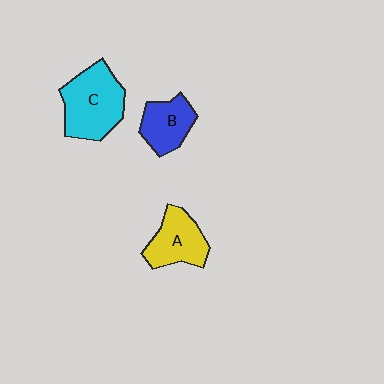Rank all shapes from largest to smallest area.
From largest to smallest: C (cyan), A (yellow), B (blue).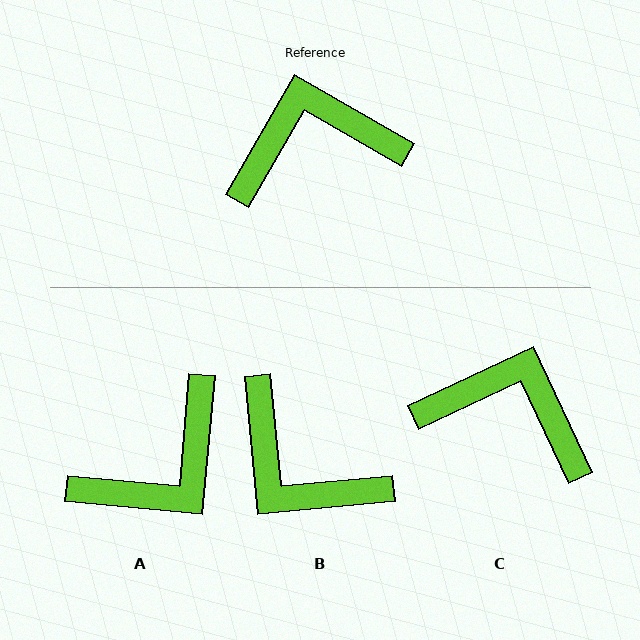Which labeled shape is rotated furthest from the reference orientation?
A, about 155 degrees away.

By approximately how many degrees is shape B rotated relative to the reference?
Approximately 125 degrees counter-clockwise.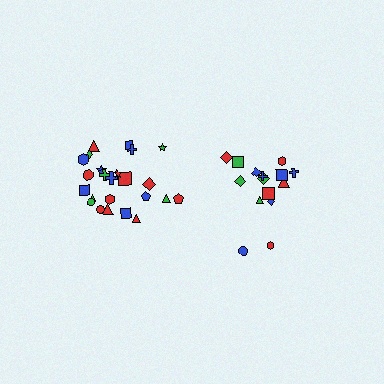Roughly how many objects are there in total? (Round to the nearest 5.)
Roughly 40 objects in total.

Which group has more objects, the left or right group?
The left group.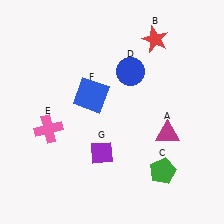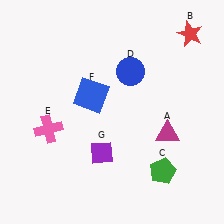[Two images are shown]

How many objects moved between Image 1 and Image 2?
1 object moved between the two images.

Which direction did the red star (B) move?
The red star (B) moved right.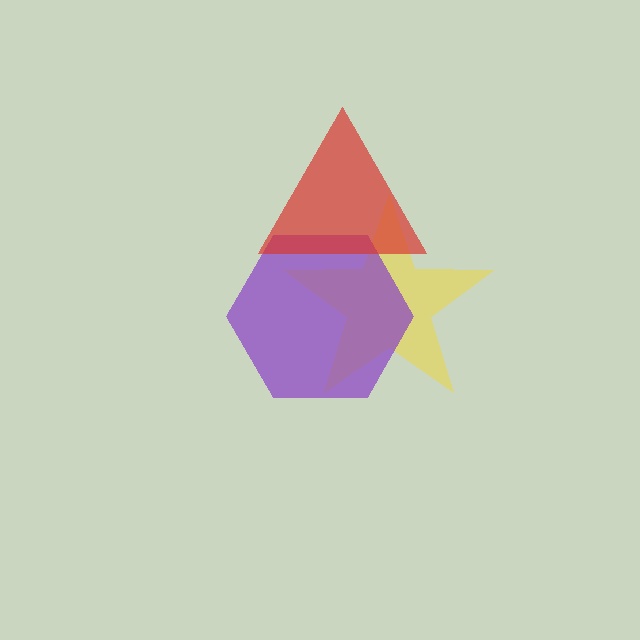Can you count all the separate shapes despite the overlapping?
Yes, there are 3 separate shapes.